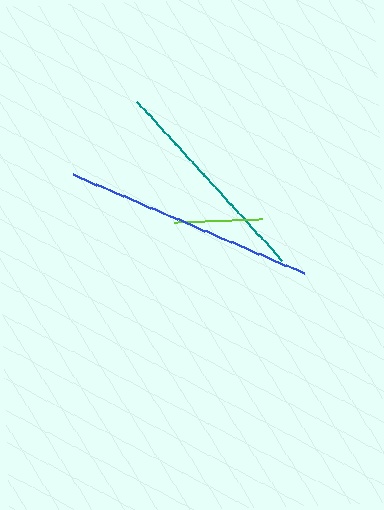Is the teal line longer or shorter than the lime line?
The teal line is longer than the lime line.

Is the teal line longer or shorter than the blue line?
The blue line is longer than the teal line.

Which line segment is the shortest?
The lime line is the shortest at approximately 88 pixels.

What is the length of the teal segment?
The teal segment is approximately 215 pixels long.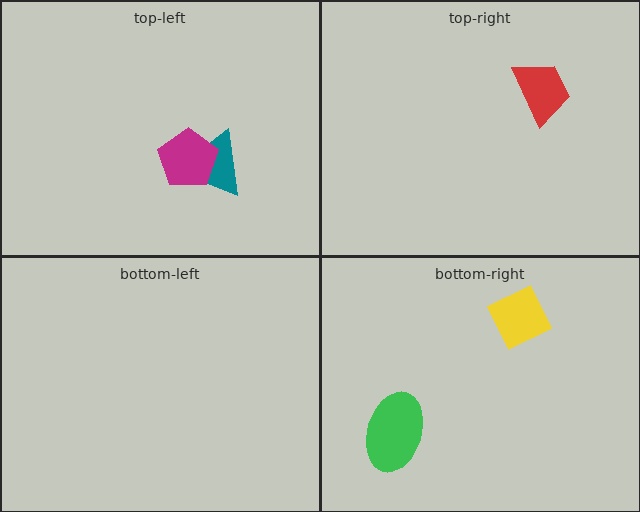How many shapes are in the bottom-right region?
2.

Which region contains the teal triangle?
The top-left region.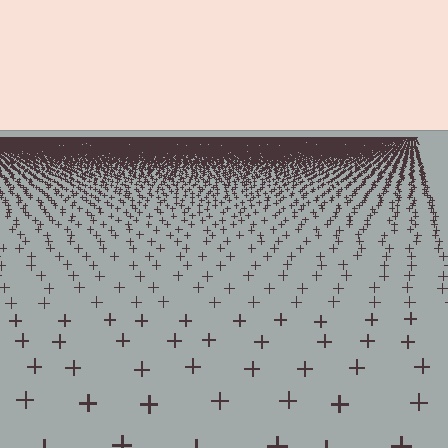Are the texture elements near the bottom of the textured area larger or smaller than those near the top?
Larger. Near the bottom, elements are closer to the viewer and appear at a bigger on-screen size.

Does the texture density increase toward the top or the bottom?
Density increases toward the top.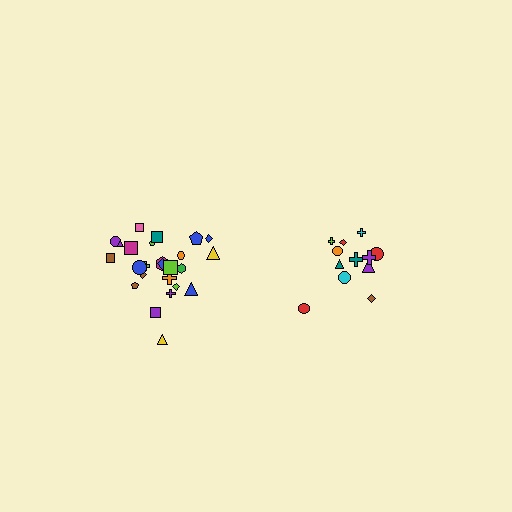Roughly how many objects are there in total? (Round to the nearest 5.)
Roughly 35 objects in total.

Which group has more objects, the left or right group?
The left group.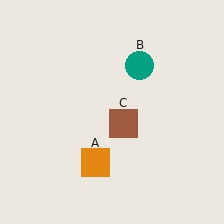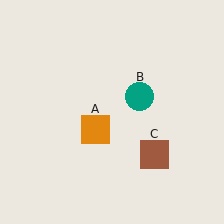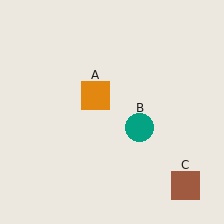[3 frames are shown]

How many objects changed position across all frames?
3 objects changed position: orange square (object A), teal circle (object B), brown square (object C).